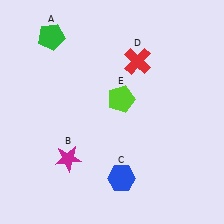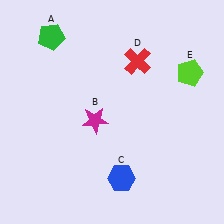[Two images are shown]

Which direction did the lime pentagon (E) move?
The lime pentagon (E) moved right.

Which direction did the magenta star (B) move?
The magenta star (B) moved up.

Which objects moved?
The objects that moved are: the magenta star (B), the lime pentagon (E).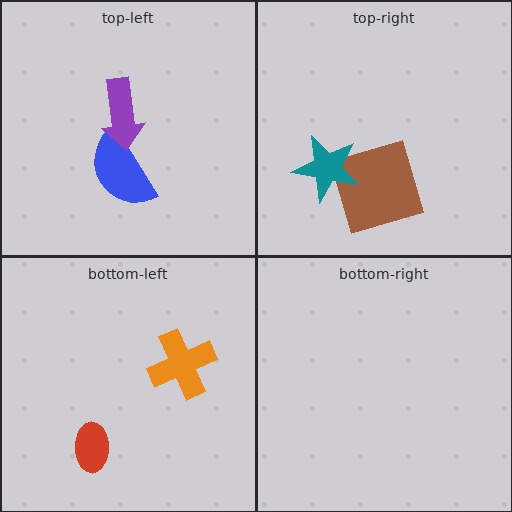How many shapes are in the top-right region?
2.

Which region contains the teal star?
The top-right region.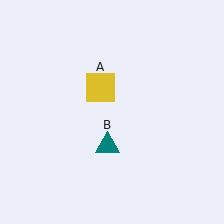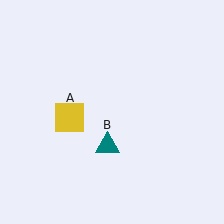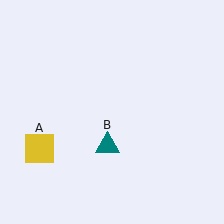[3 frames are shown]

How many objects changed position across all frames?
1 object changed position: yellow square (object A).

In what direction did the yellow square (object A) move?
The yellow square (object A) moved down and to the left.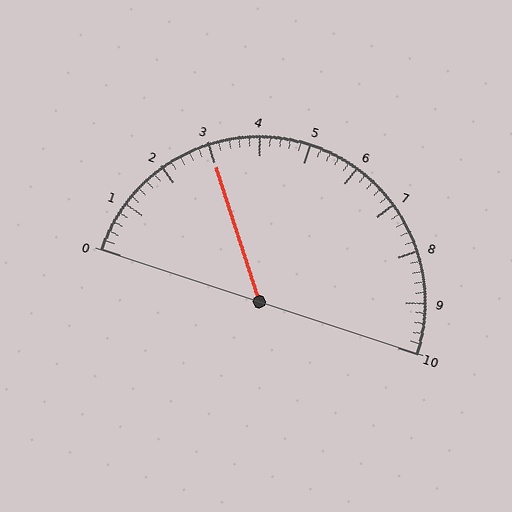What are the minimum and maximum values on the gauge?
The gauge ranges from 0 to 10.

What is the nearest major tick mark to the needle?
The nearest major tick mark is 3.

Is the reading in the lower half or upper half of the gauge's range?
The reading is in the lower half of the range (0 to 10).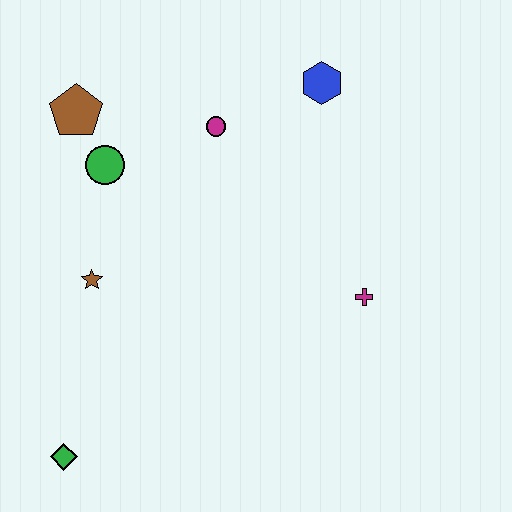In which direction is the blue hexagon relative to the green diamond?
The blue hexagon is above the green diamond.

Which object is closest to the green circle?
The brown pentagon is closest to the green circle.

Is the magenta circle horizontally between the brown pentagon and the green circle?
No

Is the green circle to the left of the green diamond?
No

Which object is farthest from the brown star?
The blue hexagon is farthest from the brown star.